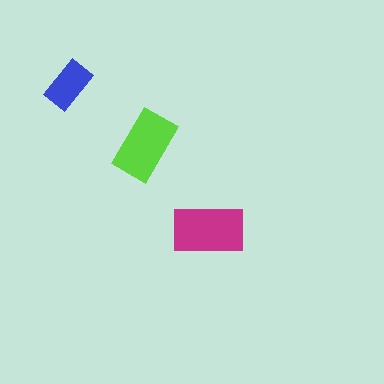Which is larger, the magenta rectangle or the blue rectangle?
The magenta one.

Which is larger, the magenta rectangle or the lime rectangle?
The magenta one.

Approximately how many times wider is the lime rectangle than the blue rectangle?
About 1.5 times wider.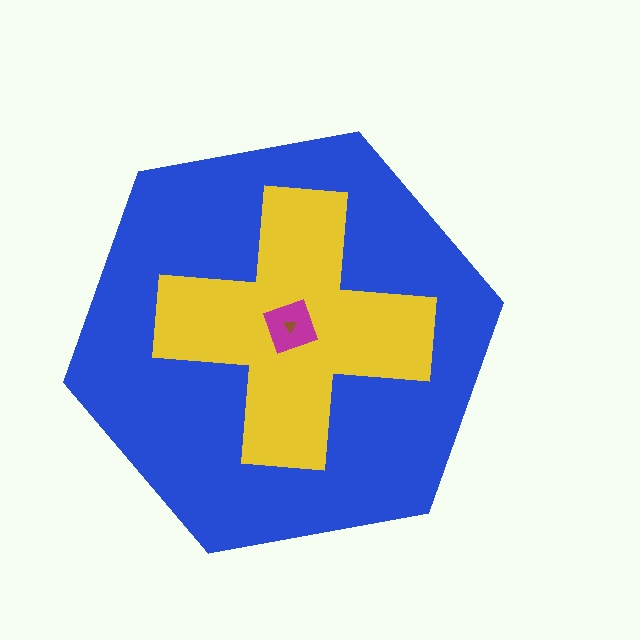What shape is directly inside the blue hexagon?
The yellow cross.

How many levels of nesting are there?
4.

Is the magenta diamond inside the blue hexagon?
Yes.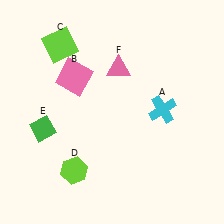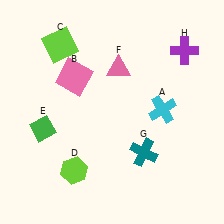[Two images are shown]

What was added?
A teal cross (G), a purple cross (H) were added in Image 2.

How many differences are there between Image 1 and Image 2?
There are 2 differences between the two images.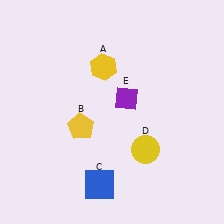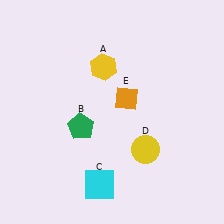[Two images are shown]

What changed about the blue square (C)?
In Image 1, C is blue. In Image 2, it changed to cyan.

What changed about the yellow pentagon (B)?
In Image 1, B is yellow. In Image 2, it changed to green.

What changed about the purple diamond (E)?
In Image 1, E is purple. In Image 2, it changed to orange.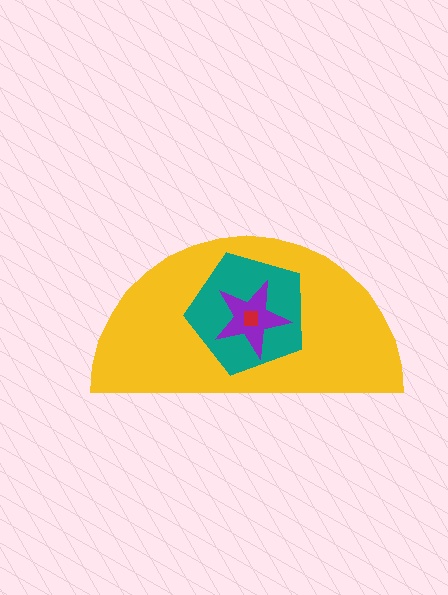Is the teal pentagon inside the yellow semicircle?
Yes.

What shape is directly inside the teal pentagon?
The purple star.